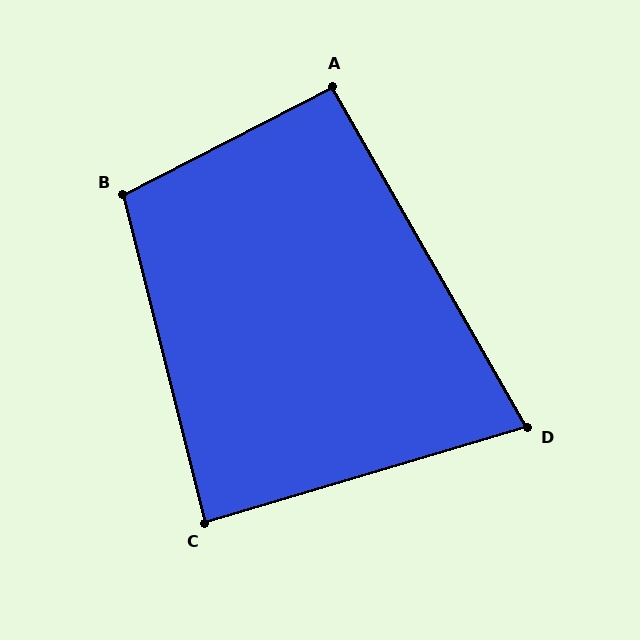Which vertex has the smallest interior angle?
D, at approximately 77 degrees.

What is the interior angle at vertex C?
Approximately 88 degrees (approximately right).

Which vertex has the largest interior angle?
B, at approximately 103 degrees.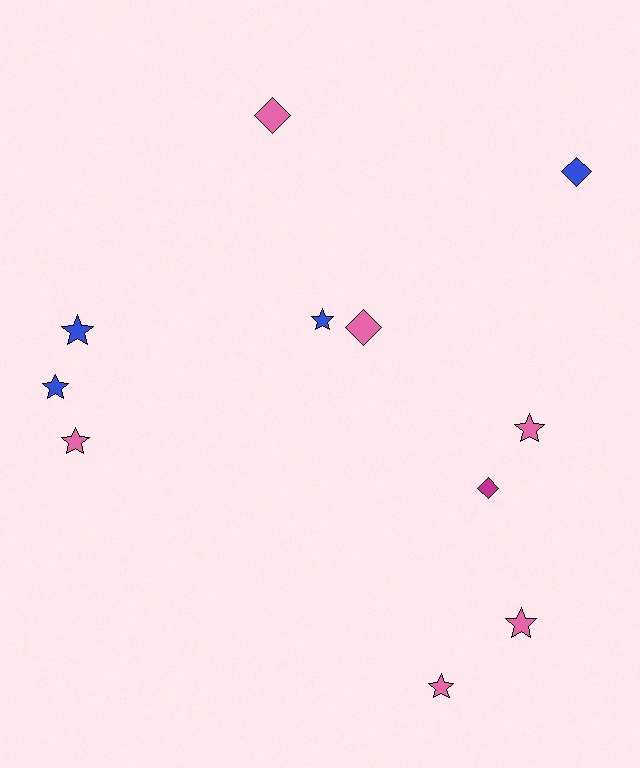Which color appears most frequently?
Pink, with 6 objects.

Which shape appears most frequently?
Star, with 7 objects.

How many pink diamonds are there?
There are 2 pink diamonds.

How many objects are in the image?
There are 11 objects.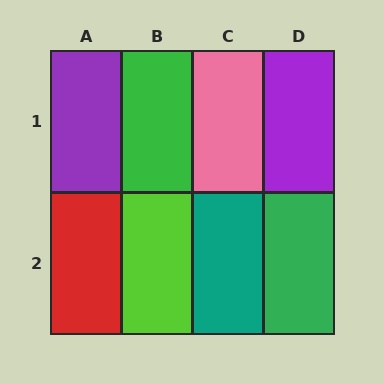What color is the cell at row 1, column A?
Purple.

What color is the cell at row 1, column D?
Purple.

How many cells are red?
1 cell is red.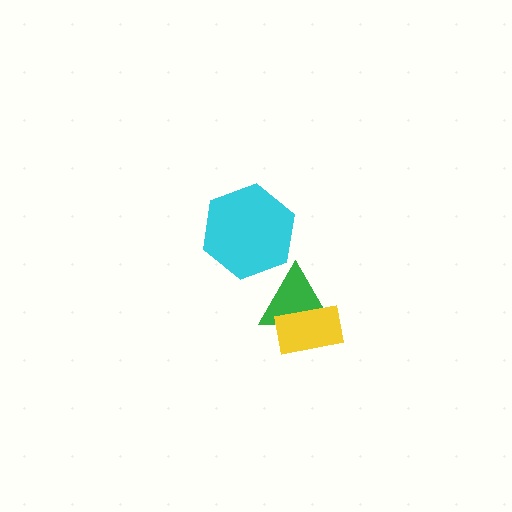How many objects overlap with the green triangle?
1 object overlaps with the green triangle.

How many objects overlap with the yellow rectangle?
1 object overlaps with the yellow rectangle.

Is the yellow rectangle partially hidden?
No, no other shape covers it.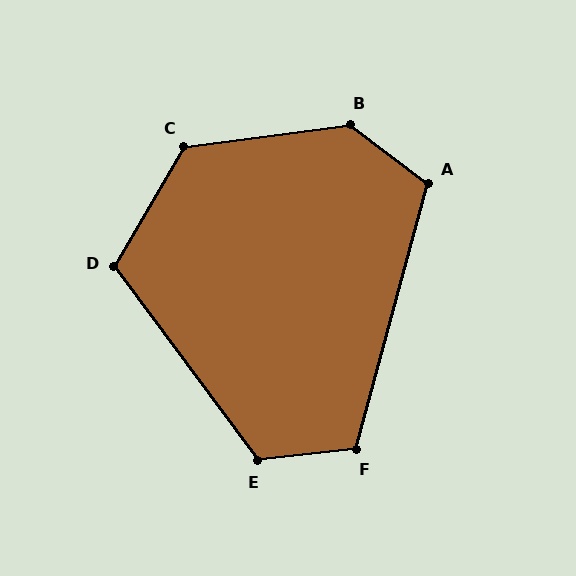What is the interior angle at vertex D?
Approximately 113 degrees (obtuse).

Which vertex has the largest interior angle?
B, at approximately 135 degrees.